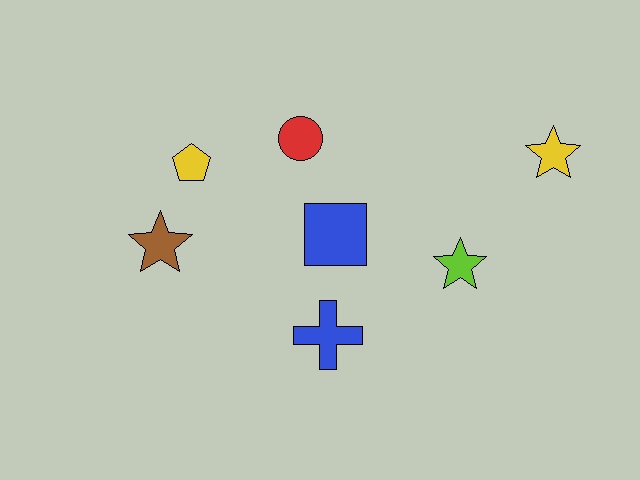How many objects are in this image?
There are 7 objects.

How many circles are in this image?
There is 1 circle.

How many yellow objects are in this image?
There are 2 yellow objects.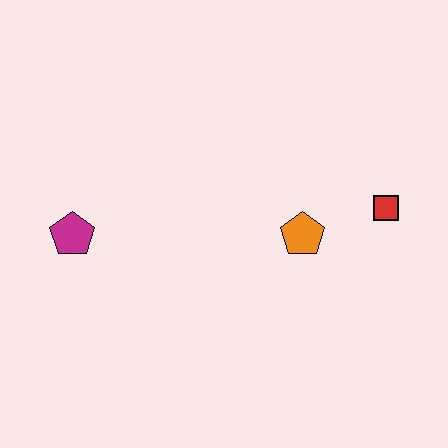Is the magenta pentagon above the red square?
No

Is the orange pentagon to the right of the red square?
No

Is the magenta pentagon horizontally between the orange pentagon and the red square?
No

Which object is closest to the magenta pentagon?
The orange pentagon is closest to the magenta pentagon.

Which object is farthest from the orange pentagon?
The magenta pentagon is farthest from the orange pentagon.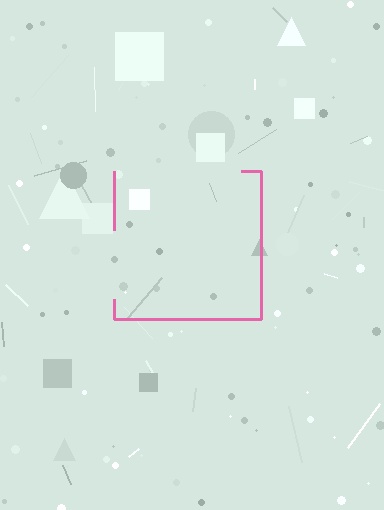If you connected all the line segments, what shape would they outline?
They would outline a square.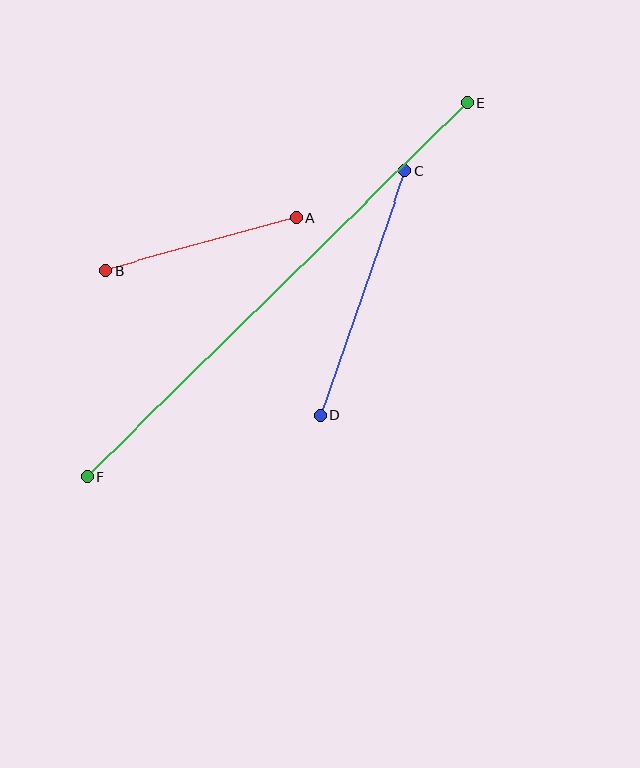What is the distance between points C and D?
The distance is approximately 259 pixels.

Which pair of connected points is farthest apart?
Points E and F are farthest apart.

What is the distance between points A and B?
The distance is approximately 198 pixels.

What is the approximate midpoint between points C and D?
The midpoint is at approximately (363, 293) pixels.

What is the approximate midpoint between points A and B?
The midpoint is at approximately (200, 244) pixels.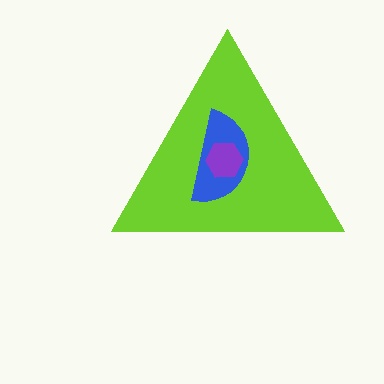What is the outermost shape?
The lime triangle.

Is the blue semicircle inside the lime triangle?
Yes.